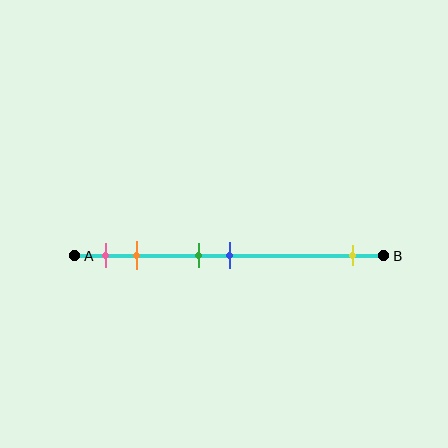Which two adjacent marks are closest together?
The green and blue marks are the closest adjacent pair.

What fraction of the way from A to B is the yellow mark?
The yellow mark is approximately 90% (0.9) of the way from A to B.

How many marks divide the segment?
There are 5 marks dividing the segment.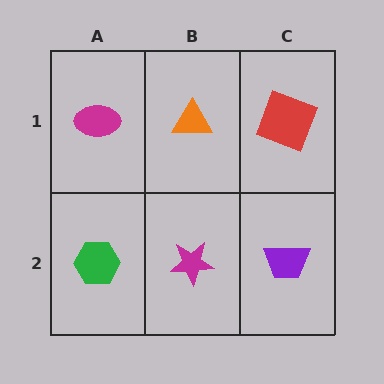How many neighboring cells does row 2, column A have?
2.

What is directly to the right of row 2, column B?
A purple trapezoid.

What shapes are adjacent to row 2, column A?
A magenta ellipse (row 1, column A), a magenta star (row 2, column B).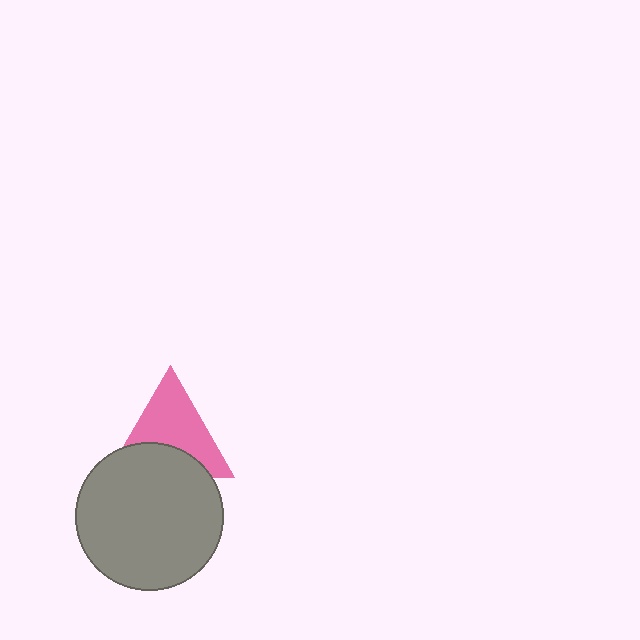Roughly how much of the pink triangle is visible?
About half of it is visible (roughly 62%).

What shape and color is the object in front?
The object in front is a gray circle.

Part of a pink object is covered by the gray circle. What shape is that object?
It is a triangle.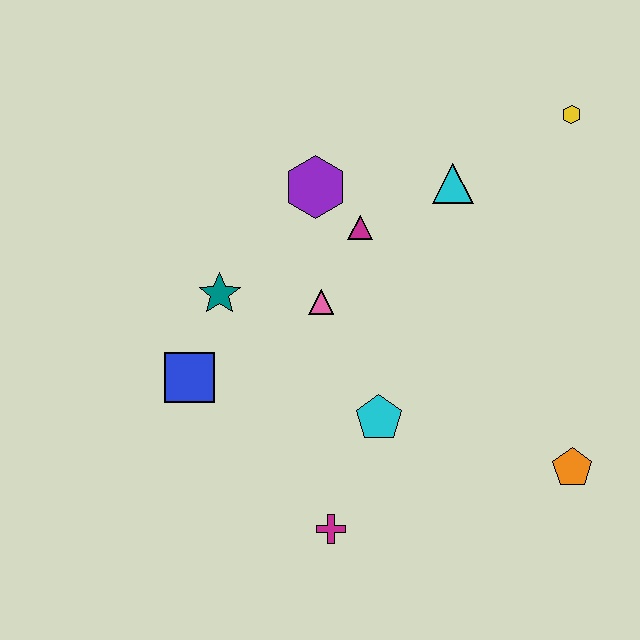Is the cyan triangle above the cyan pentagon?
Yes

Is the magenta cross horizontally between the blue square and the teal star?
No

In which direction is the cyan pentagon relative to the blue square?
The cyan pentagon is to the right of the blue square.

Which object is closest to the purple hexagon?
The magenta triangle is closest to the purple hexagon.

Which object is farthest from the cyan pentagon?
The yellow hexagon is farthest from the cyan pentagon.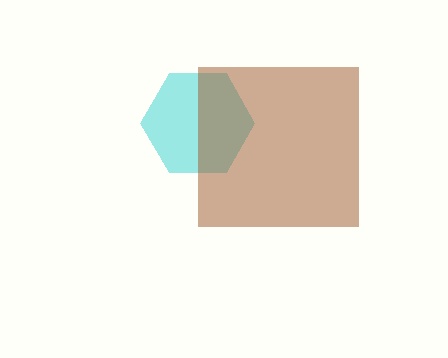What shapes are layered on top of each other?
The layered shapes are: a cyan hexagon, a brown square.